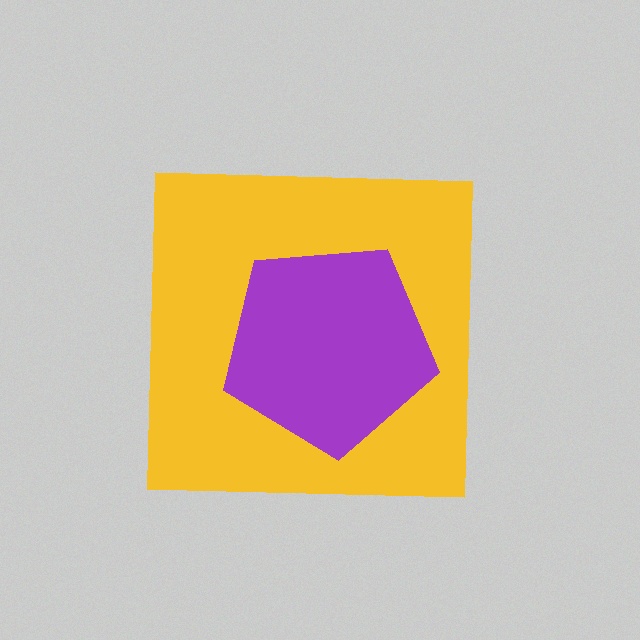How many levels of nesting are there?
2.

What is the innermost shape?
The purple pentagon.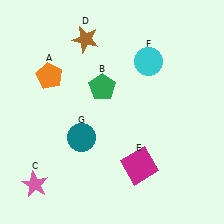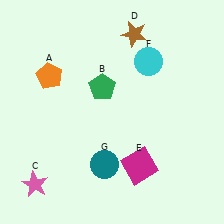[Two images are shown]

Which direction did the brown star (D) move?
The brown star (D) moved right.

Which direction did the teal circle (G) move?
The teal circle (G) moved down.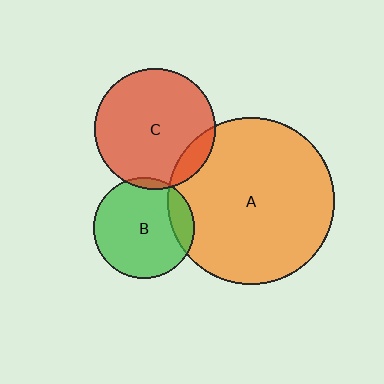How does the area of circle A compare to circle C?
Approximately 1.9 times.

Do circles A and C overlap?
Yes.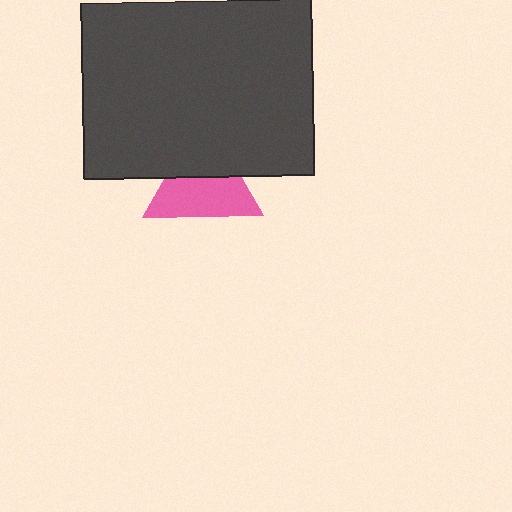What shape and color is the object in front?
The object in front is a dark gray rectangle.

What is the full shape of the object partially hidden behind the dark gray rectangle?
The partially hidden object is a pink triangle.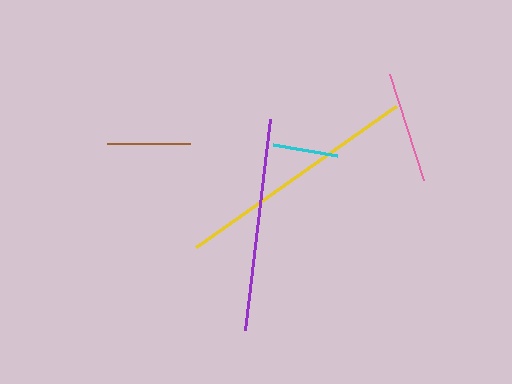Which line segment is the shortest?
The cyan line is the shortest at approximately 64 pixels.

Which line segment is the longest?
The yellow line is the longest at approximately 245 pixels.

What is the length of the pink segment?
The pink segment is approximately 111 pixels long.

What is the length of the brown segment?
The brown segment is approximately 83 pixels long.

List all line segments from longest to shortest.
From longest to shortest: yellow, purple, pink, brown, cyan.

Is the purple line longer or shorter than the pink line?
The purple line is longer than the pink line.